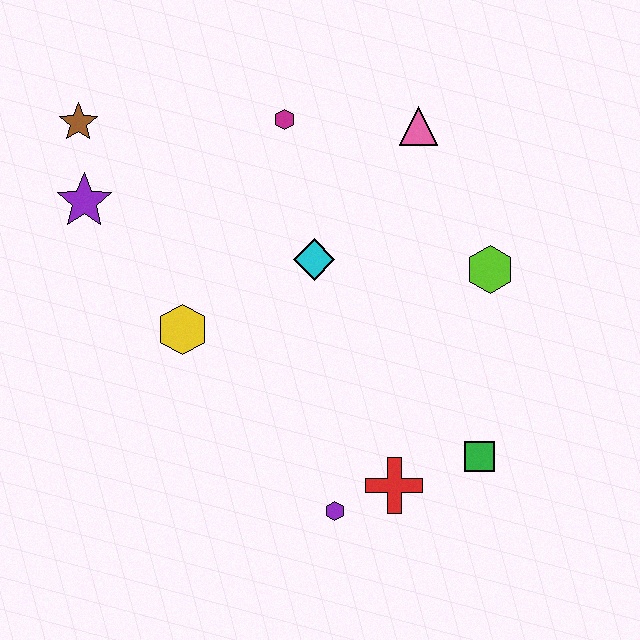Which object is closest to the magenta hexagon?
The pink triangle is closest to the magenta hexagon.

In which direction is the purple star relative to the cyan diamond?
The purple star is to the left of the cyan diamond.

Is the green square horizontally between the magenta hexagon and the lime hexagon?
Yes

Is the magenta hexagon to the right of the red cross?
No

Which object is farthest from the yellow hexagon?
The green square is farthest from the yellow hexagon.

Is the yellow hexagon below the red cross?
No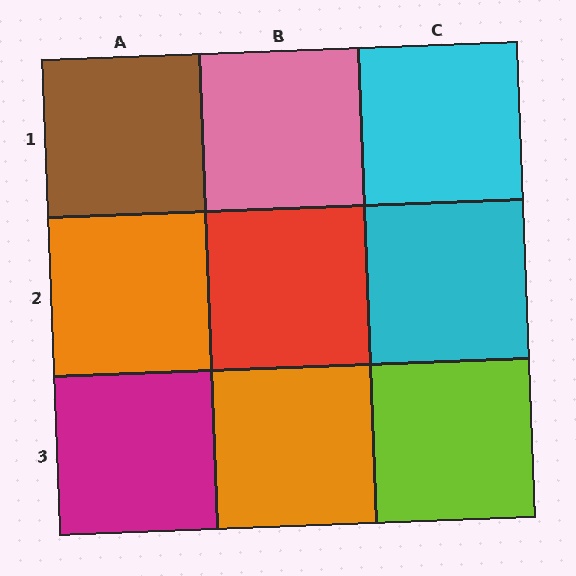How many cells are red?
1 cell is red.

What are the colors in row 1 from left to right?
Brown, pink, cyan.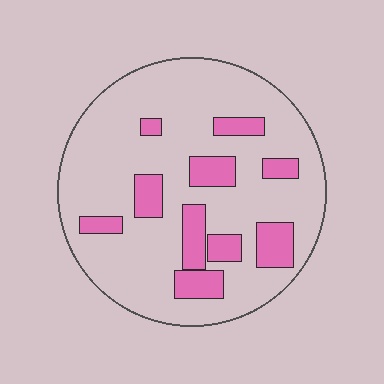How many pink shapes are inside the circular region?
10.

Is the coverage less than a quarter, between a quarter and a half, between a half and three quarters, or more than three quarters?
Less than a quarter.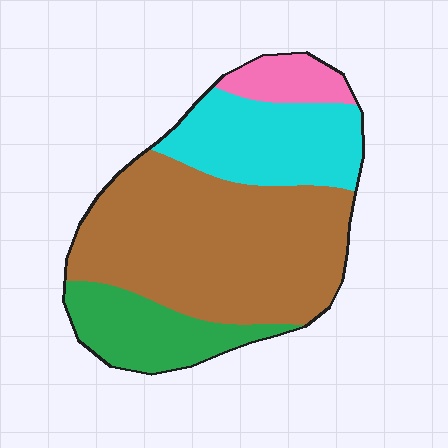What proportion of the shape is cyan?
Cyan covers 23% of the shape.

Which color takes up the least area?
Pink, at roughly 10%.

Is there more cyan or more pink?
Cyan.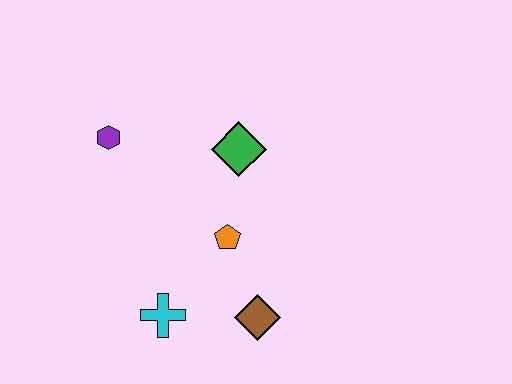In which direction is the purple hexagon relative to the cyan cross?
The purple hexagon is above the cyan cross.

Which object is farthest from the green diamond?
The cyan cross is farthest from the green diamond.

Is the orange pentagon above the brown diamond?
Yes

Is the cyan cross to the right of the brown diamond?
No